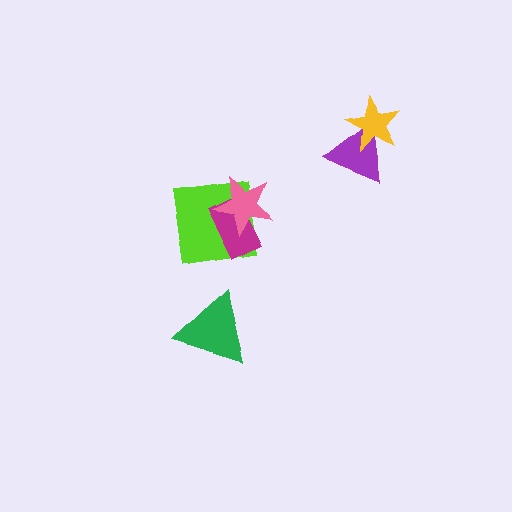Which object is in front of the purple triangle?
The yellow star is in front of the purple triangle.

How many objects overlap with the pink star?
2 objects overlap with the pink star.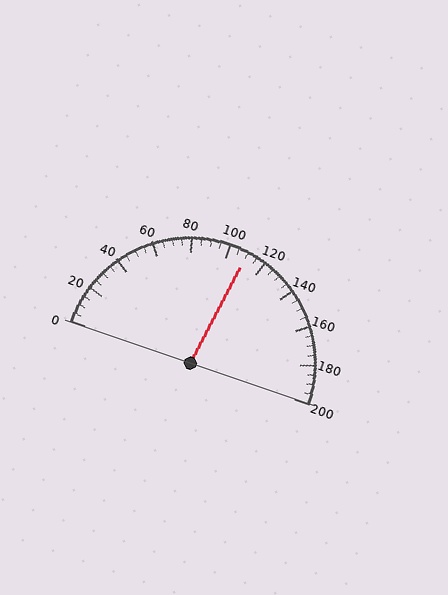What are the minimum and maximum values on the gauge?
The gauge ranges from 0 to 200.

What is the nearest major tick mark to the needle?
The nearest major tick mark is 120.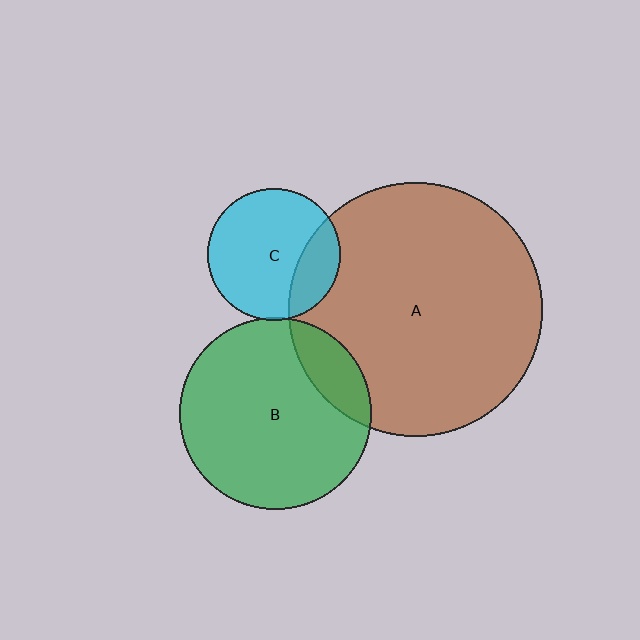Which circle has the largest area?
Circle A (brown).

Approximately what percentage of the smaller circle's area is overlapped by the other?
Approximately 25%.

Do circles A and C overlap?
Yes.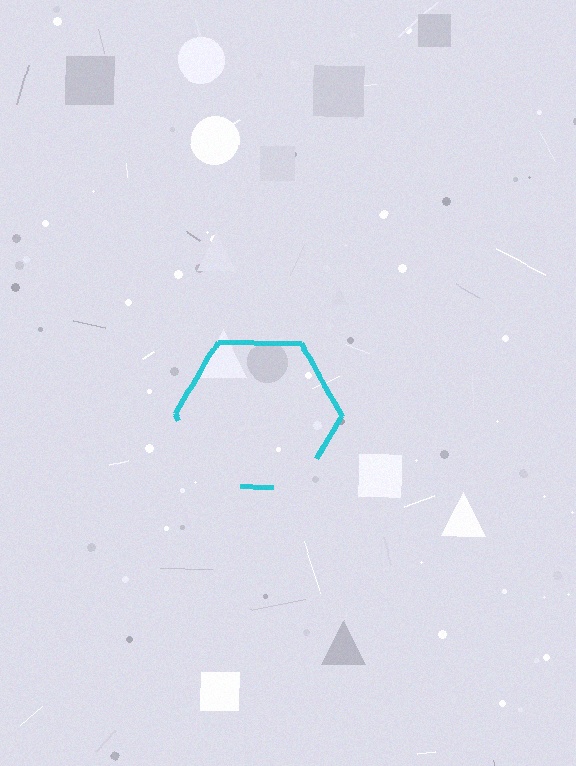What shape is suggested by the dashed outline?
The dashed outline suggests a hexagon.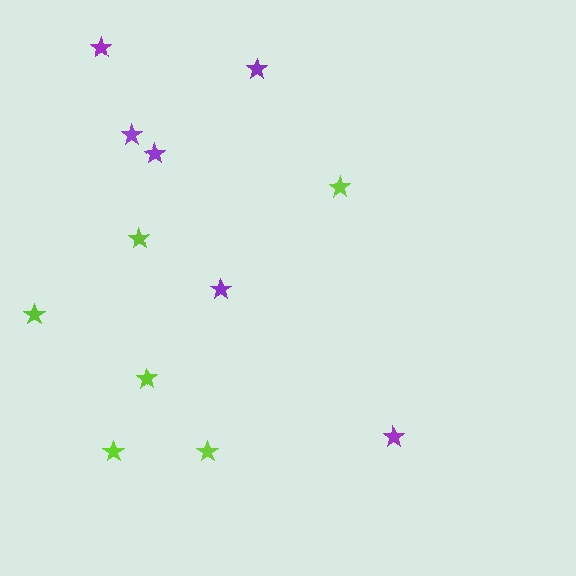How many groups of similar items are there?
There are 2 groups: one group of lime stars (6) and one group of purple stars (6).